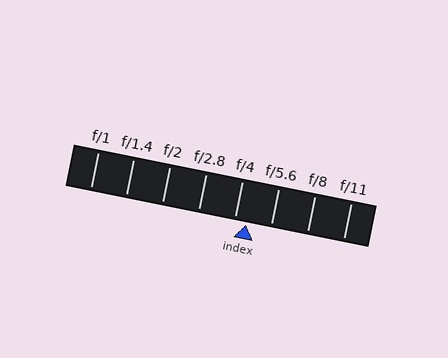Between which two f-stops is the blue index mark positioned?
The index mark is between f/4 and f/5.6.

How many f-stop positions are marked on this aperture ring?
There are 8 f-stop positions marked.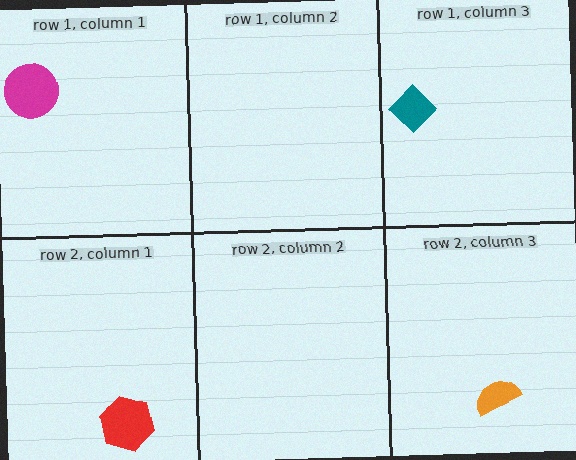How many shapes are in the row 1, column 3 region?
1.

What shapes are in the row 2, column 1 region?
The red hexagon.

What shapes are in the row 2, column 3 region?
The orange semicircle.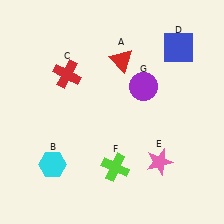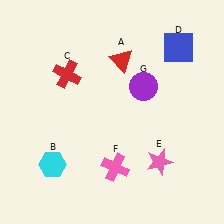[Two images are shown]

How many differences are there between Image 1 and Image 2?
There is 1 difference between the two images.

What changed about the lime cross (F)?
In Image 1, F is lime. In Image 2, it changed to pink.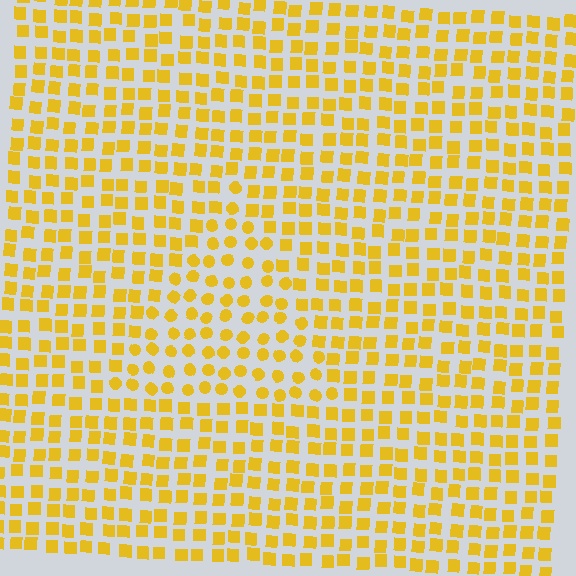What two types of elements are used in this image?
The image uses circles inside the triangle region and squares outside it.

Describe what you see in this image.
The image is filled with small yellow elements arranged in a uniform grid. A triangle-shaped region contains circles, while the surrounding area contains squares. The boundary is defined purely by the change in element shape.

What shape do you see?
I see a triangle.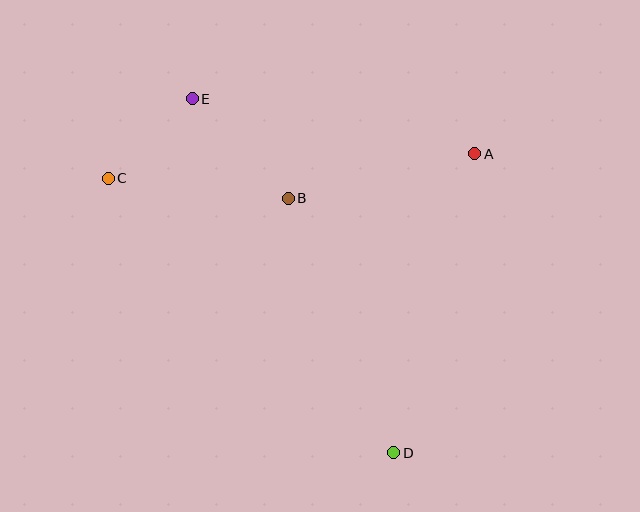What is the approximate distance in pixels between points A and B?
The distance between A and B is approximately 191 pixels.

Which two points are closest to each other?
Points C and E are closest to each other.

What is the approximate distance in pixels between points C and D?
The distance between C and D is approximately 396 pixels.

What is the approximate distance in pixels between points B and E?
The distance between B and E is approximately 138 pixels.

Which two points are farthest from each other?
Points D and E are farthest from each other.